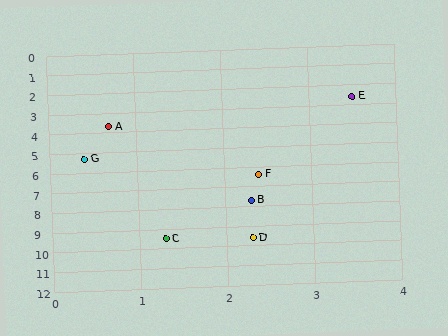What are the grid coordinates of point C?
Point C is at approximately (1.3, 9.5).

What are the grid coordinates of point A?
Point A is at approximately (0.7, 3.7).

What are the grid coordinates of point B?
Point B is at approximately (2.3, 7.7).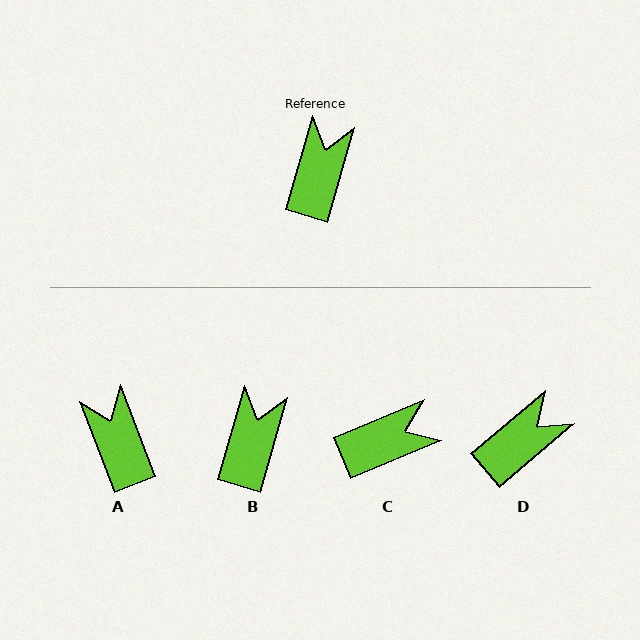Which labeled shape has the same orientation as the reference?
B.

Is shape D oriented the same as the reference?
No, it is off by about 34 degrees.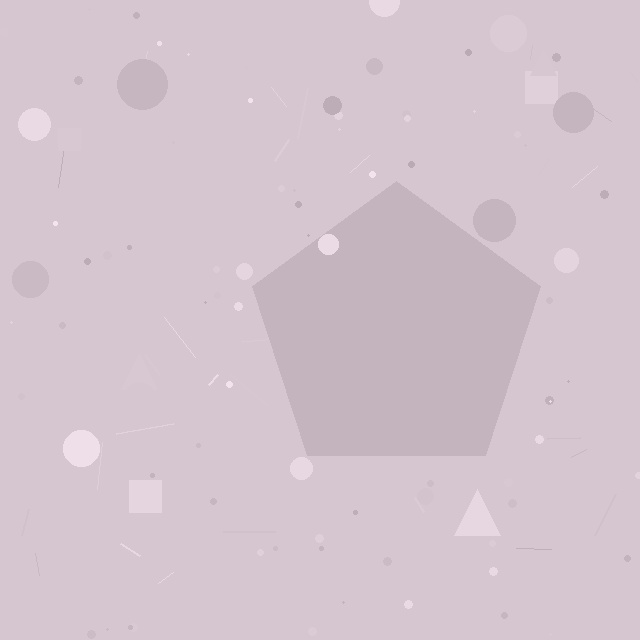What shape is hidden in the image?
A pentagon is hidden in the image.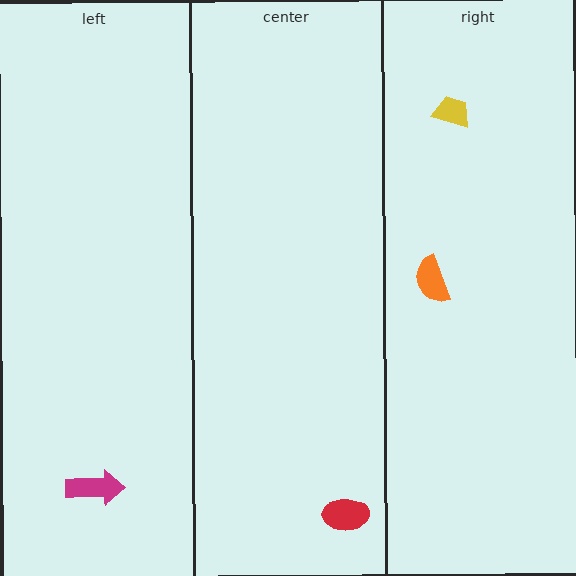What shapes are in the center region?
The red ellipse.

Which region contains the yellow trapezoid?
The right region.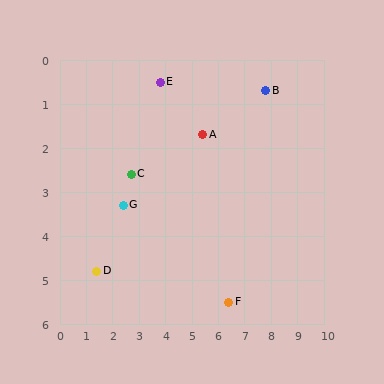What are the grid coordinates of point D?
Point D is at approximately (1.4, 4.8).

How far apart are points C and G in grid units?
Points C and G are about 0.8 grid units apart.